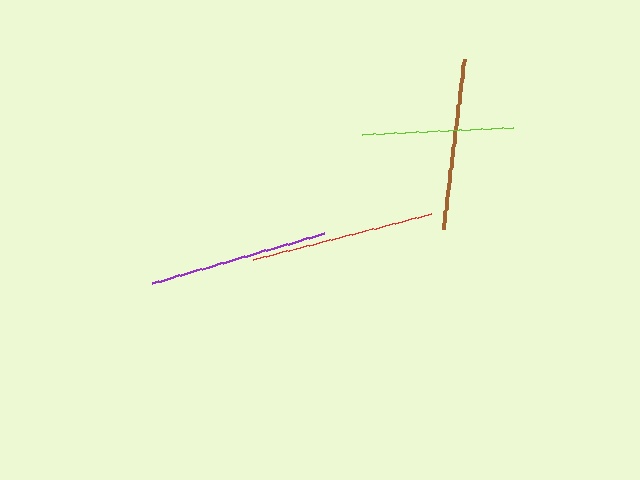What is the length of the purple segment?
The purple segment is approximately 180 pixels long.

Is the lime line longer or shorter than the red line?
The red line is longer than the lime line.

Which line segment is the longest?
The red line is the longest at approximately 184 pixels.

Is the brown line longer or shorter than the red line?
The red line is longer than the brown line.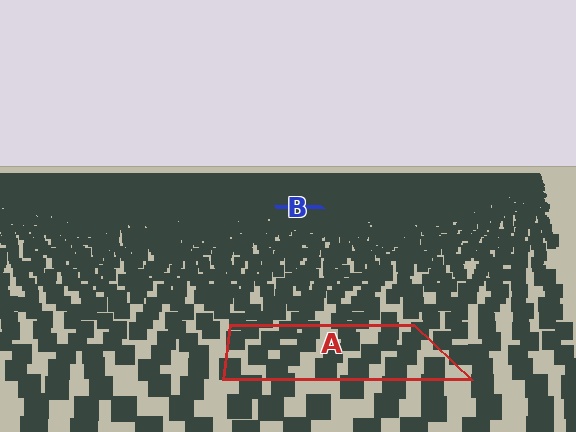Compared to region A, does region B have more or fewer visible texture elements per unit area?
Region B has more texture elements per unit area — they are packed more densely because it is farther away.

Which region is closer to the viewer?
Region A is closer. The texture elements there are larger and more spread out.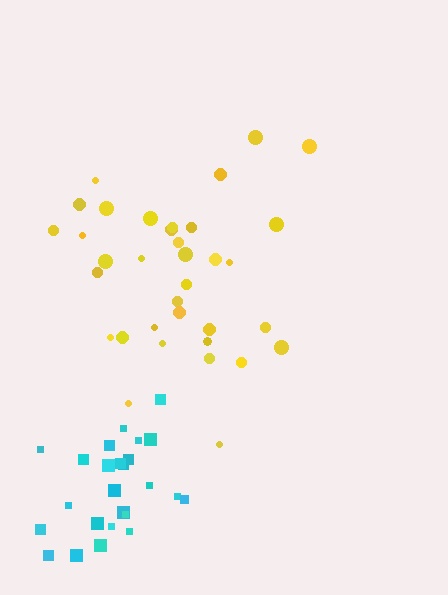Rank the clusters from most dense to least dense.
cyan, yellow.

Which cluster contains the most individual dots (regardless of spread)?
Yellow (35).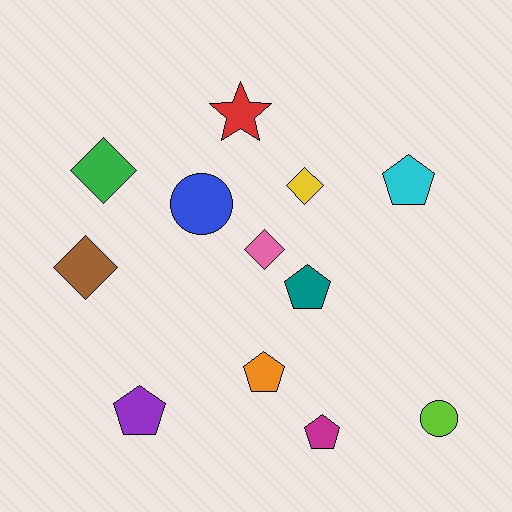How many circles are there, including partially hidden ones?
There are 2 circles.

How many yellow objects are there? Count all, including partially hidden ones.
There is 1 yellow object.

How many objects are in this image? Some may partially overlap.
There are 12 objects.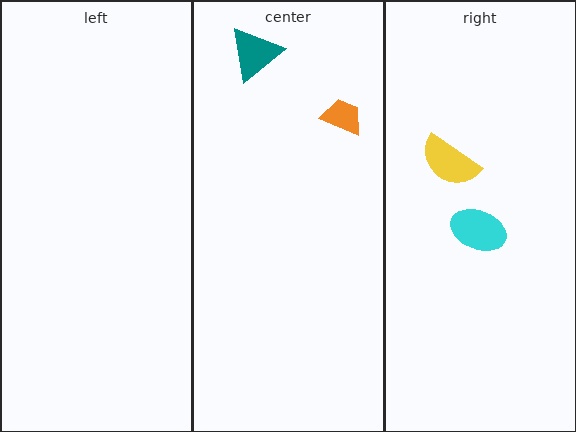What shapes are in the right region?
The cyan ellipse, the yellow semicircle.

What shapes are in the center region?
The teal triangle, the orange trapezoid.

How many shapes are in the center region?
2.